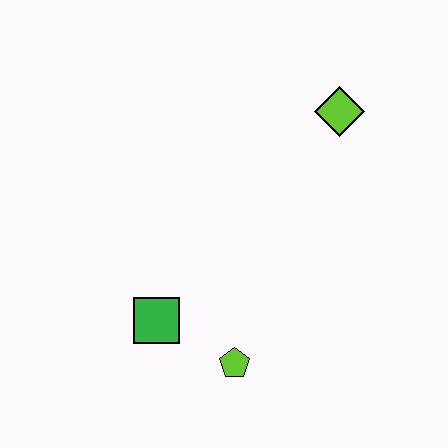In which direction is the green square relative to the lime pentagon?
The green square is to the left of the lime pentagon.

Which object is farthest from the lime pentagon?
The lime diamond is farthest from the lime pentagon.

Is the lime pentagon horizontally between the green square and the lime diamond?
Yes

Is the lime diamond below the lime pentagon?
No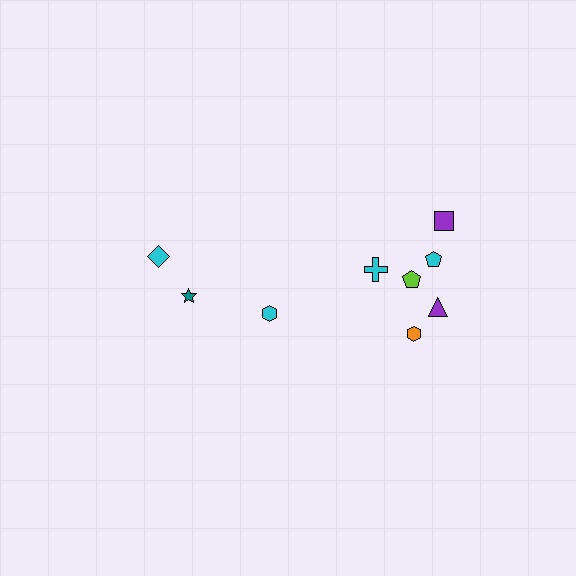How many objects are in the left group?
There are 3 objects.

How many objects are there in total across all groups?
There are 9 objects.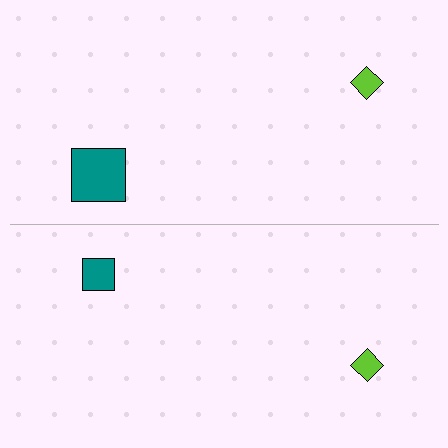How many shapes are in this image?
There are 4 shapes in this image.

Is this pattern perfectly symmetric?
No, the pattern is not perfectly symmetric. The teal square on the bottom side has a different size than its mirror counterpart.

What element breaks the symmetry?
The teal square on the bottom side has a different size than its mirror counterpart.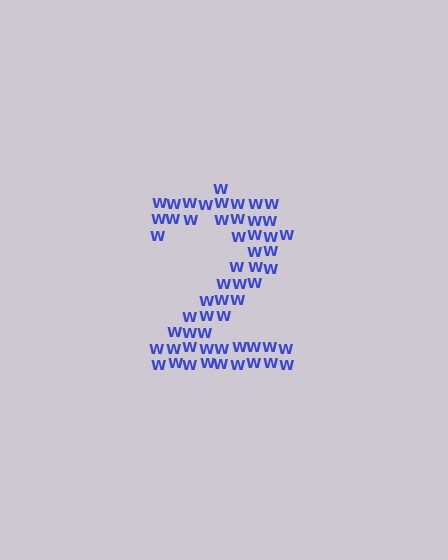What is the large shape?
The large shape is the digit 2.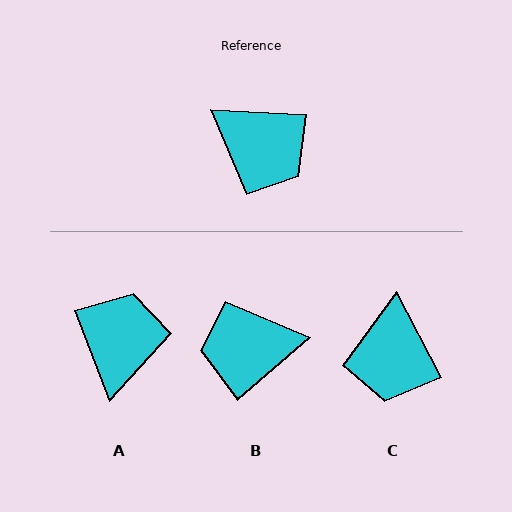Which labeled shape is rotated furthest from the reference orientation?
B, about 136 degrees away.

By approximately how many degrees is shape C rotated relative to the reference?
Approximately 59 degrees clockwise.